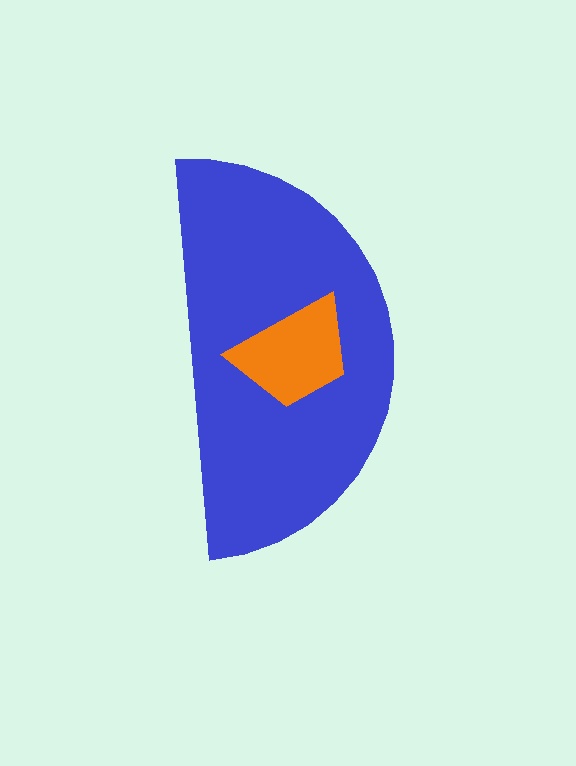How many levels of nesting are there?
2.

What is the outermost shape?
The blue semicircle.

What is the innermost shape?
The orange trapezoid.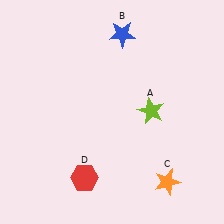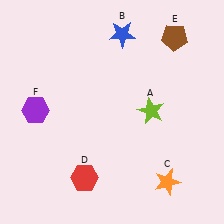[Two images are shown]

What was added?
A brown pentagon (E), a purple hexagon (F) were added in Image 2.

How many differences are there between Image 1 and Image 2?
There are 2 differences between the two images.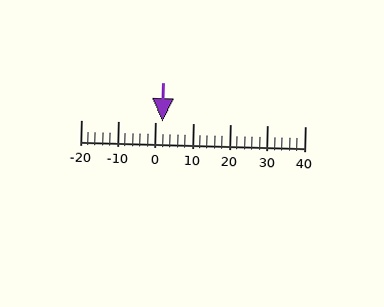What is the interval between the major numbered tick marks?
The major tick marks are spaced 10 units apart.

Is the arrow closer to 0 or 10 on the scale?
The arrow is closer to 0.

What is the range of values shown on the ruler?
The ruler shows values from -20 to 40.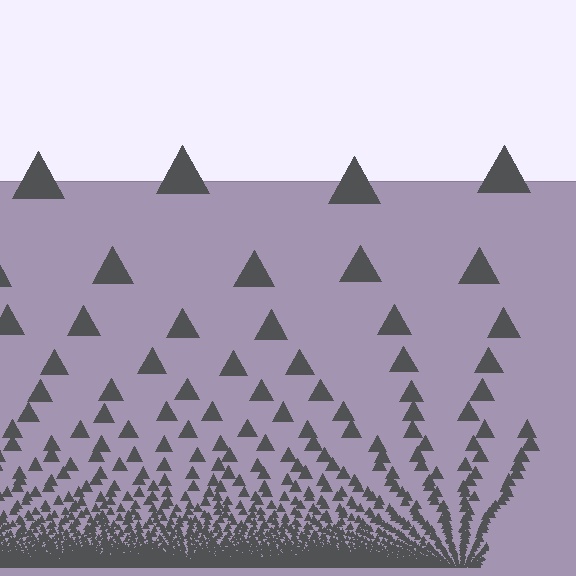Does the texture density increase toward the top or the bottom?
Density increases toward the bottom.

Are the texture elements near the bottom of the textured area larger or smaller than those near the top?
Smaller. The gradient is inverted — elements near the bottom are smaller and denser.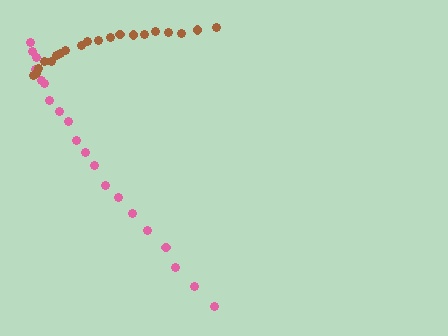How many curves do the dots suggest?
There are 2 distinct paths.